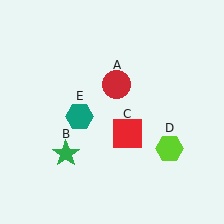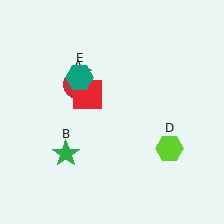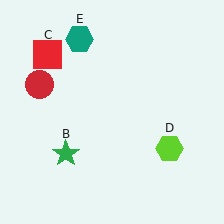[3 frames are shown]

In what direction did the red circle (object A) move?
The red circle (object A) moved left.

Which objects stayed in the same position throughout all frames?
Green star (object B) and lime hexagon (object D) remained stationary.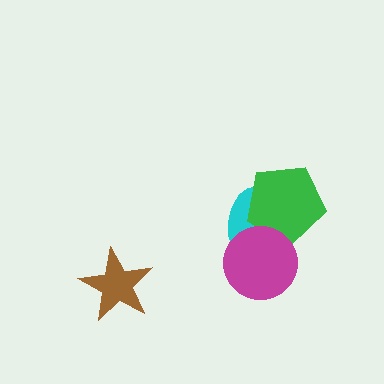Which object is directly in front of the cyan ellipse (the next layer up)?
The green pentagon is directly in front of the cyan ellipse.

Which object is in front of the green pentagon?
The magenta circle is in front of the green pentagon.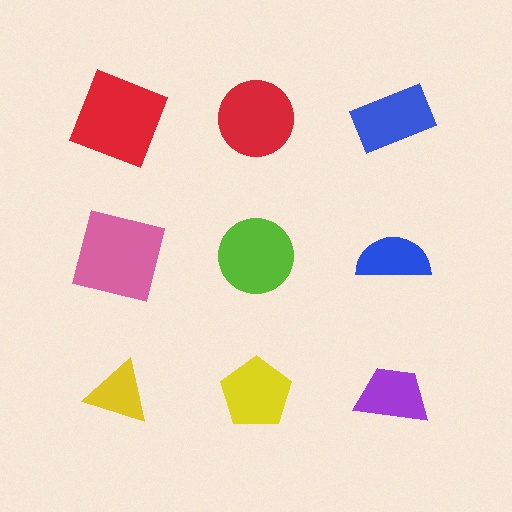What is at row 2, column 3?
A blue semicircle.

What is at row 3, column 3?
A purple trapezoid.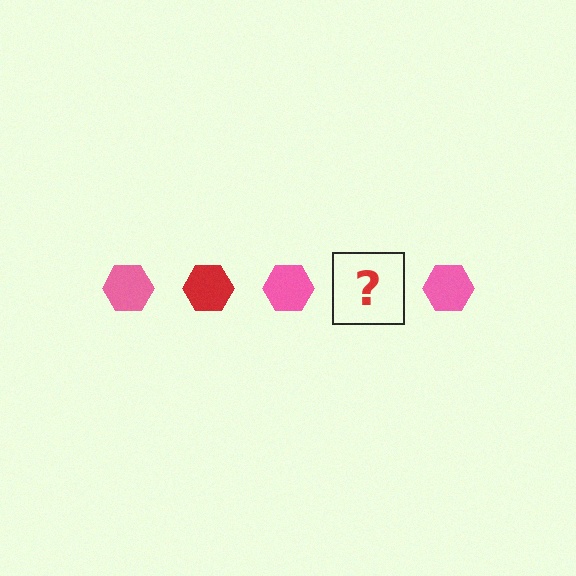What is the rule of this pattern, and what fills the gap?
The rule is that the pattern cycles through pink, red hexagons. The gap should be filled with a red hexagon.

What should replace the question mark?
The question mark should be replaced with a red hexagon.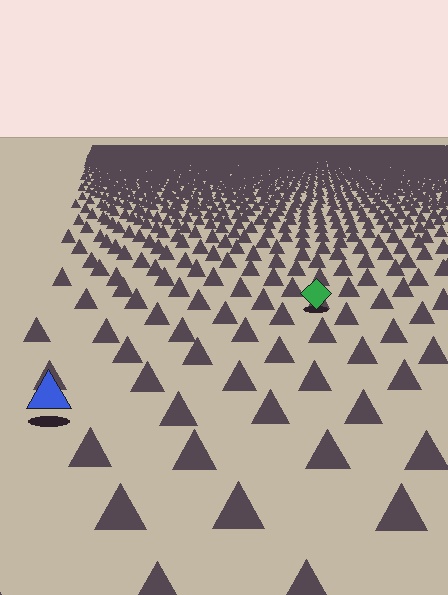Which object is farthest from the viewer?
The green diamond is farthest from the viewer. It appears smaller and the ground texture around it is denser.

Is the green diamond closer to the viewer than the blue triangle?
No. The blue triangle is closer — you can tell from the texture gradient: the ground texture is coarser near it.